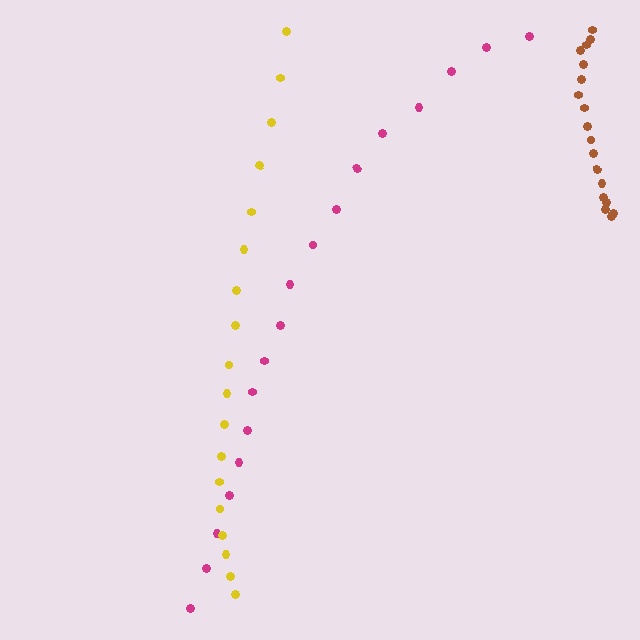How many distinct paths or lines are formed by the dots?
There are 3 distinct paths.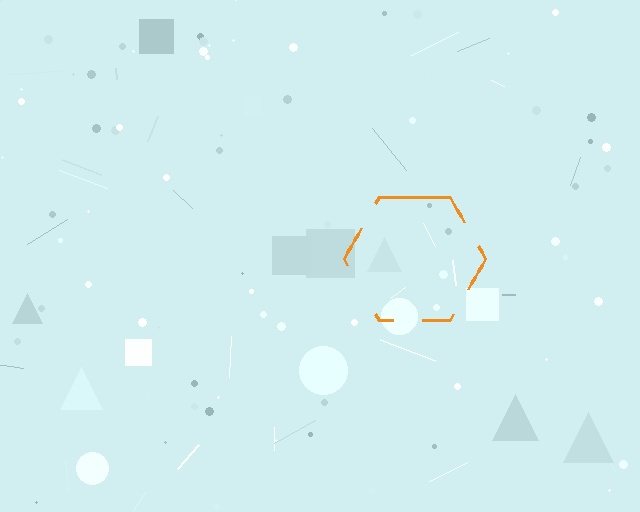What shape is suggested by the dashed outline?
The dashed outline suggests a hexagon.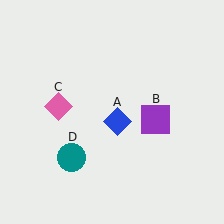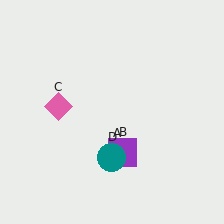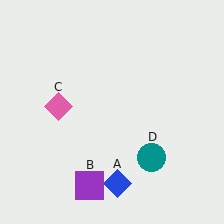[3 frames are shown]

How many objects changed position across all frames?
3 objects changed position: blue diamond (object A), purple square (object B), teal circle (object D).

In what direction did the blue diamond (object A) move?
The blue diamond (object A) moved down.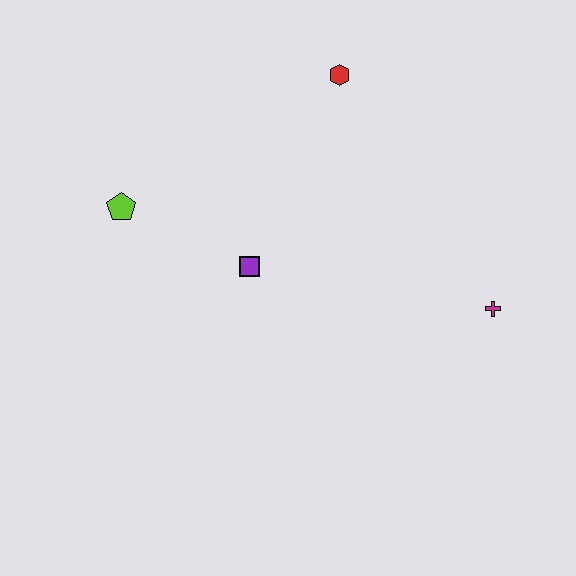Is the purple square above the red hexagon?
No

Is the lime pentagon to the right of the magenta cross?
No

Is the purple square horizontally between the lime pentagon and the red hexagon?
Yes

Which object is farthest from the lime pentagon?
The magenta cross is farthest from the lime pentagon.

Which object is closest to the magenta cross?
The purple square is closest to the magenta cross.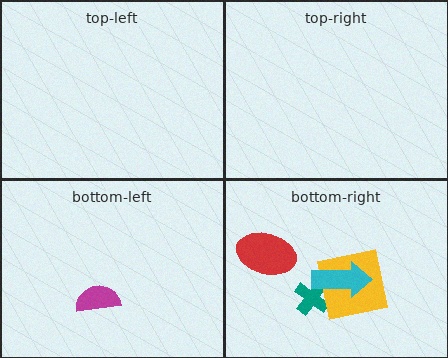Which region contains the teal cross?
The bottom-right region.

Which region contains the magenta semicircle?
The bottom-left region.